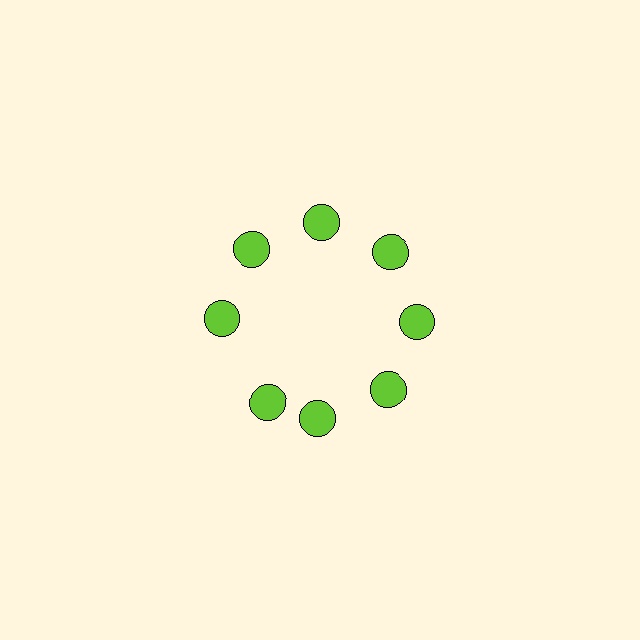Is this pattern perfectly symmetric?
No. The 8 lime circles are arranged in a ring, but one element near the 8 o'clock position is rotated out of alignment along the ring, breaking the 8-fold rotational symmetry.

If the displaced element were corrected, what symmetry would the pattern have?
It would have 8-fold rotational symmetry — the pattern would map onto itself every 45 degrees.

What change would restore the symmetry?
The symmetry would be restored by rotating it back into even spacing with its neighbors so that all 8 circles sit at equal angles and equal distance from the center.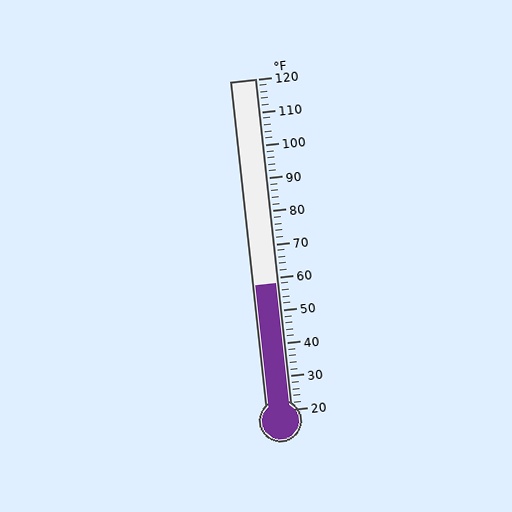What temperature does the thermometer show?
The thermometer shows approximately 58°F.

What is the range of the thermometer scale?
The thermometer scale ranges from 20°F to 120°F.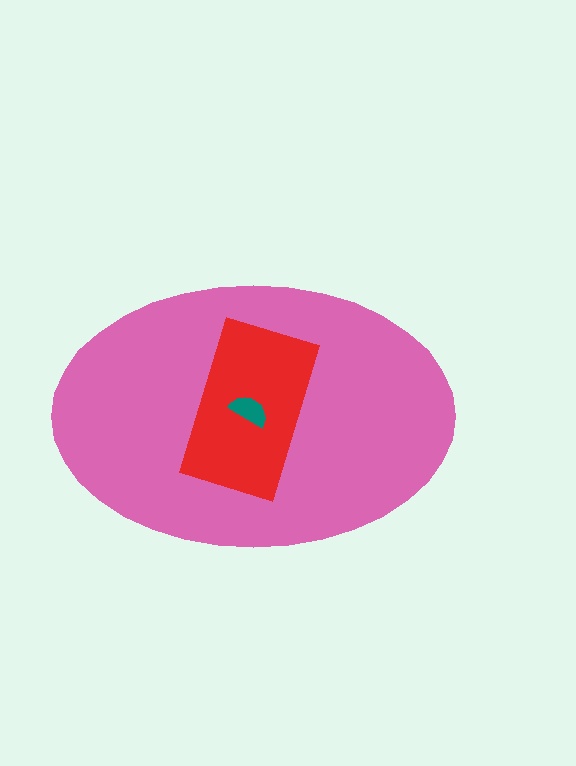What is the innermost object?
The teal semicircle.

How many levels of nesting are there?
3.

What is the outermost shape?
The pink ellipse.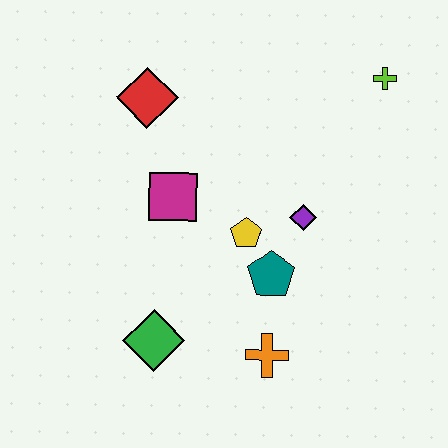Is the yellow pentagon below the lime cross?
Yes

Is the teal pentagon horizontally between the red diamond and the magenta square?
No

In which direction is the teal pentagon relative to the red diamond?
The teal pentagon is below the red diamond.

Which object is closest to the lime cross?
The purple diamond is closest to the lime cross.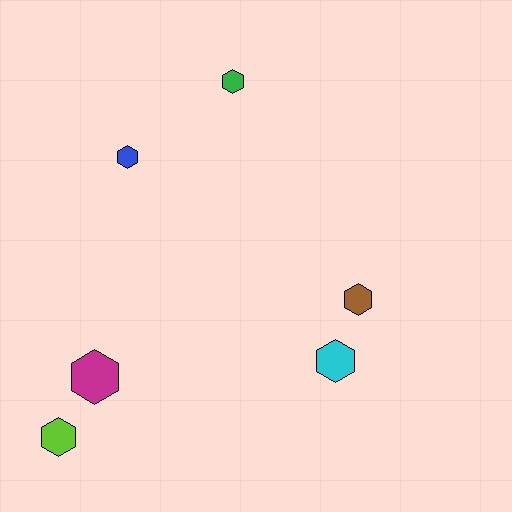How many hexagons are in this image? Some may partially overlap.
There are 6 hexagons.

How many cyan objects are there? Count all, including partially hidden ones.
There is 1 cyan object.